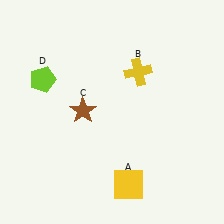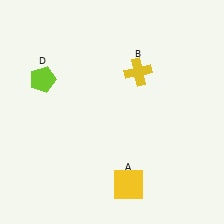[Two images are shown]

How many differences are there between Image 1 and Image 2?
There is 1 difference between the two images.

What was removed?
The brown star (C) was removed in Image 2.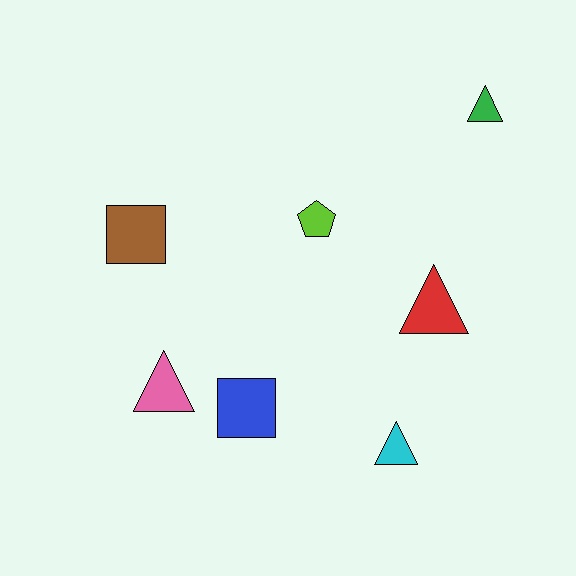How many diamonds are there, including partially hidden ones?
There are no diamonds.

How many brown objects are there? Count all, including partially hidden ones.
There is 1 brown object.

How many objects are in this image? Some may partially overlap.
There are 7 objects.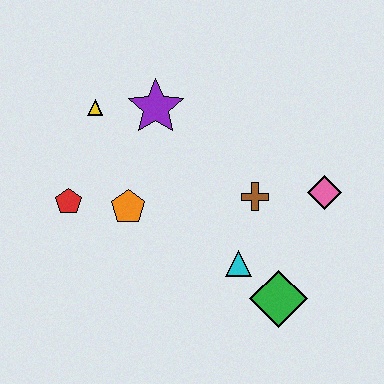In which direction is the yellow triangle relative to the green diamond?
The yellow triangle is above the green diamond.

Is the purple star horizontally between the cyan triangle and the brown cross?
No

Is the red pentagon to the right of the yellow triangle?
No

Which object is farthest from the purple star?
The green diamond is farthest from the purple star.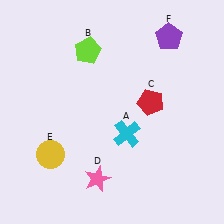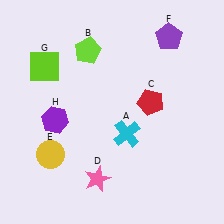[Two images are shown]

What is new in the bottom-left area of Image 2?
A purple hexagon (H) was added in the bottom-left area of Image 2.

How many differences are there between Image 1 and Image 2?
There are 2 differences between the two images.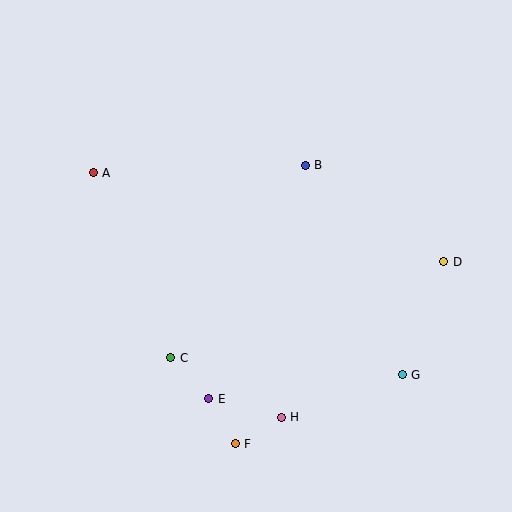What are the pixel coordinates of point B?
Point B is at (305, 165).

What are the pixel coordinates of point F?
Point F is at (235, 444).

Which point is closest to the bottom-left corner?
Point C is closest to the bottom-left corner.